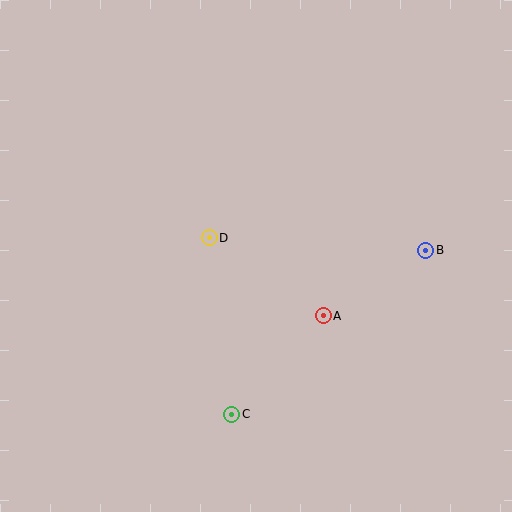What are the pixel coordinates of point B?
Point B is at (426, 250).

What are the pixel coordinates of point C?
Point C is at (232, 414).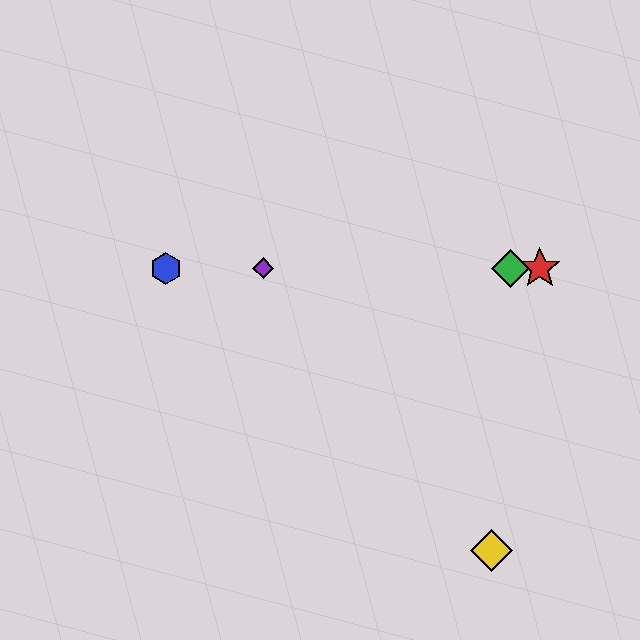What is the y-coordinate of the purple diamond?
The purple diamond is at y≈268.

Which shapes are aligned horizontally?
The red star, the blue hexagon, the green diamond, the purple diamond are aligned horizontally.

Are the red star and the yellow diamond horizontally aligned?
No, the red star is at y≈268 and the yellow diamond is at y≈551.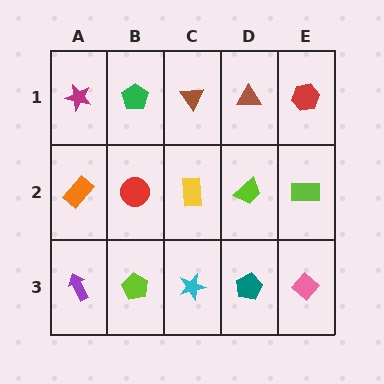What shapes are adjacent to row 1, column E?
A lime rectangle (row 2, column E), a brown triangle (row 1, column D).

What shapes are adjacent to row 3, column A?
An orange rectangle (row 2, column A), a lime pentagon (row 3, column B).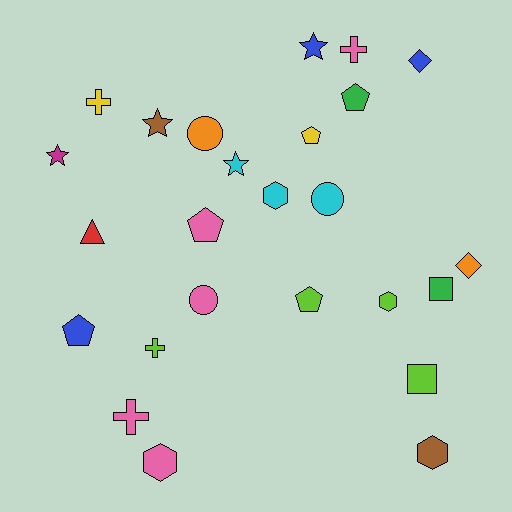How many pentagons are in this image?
There are 5 pentagons.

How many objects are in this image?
There are 25 objects.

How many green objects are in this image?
There are 2 green objects.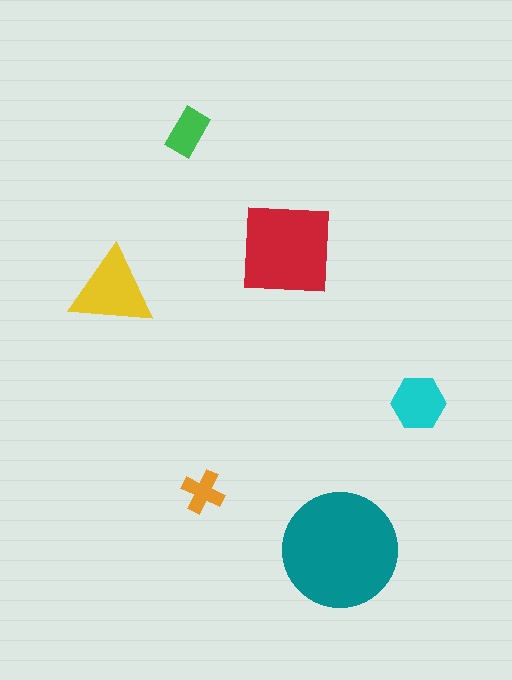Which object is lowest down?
The teal circle is bottommost.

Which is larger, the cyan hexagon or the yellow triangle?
The yellow triangle.